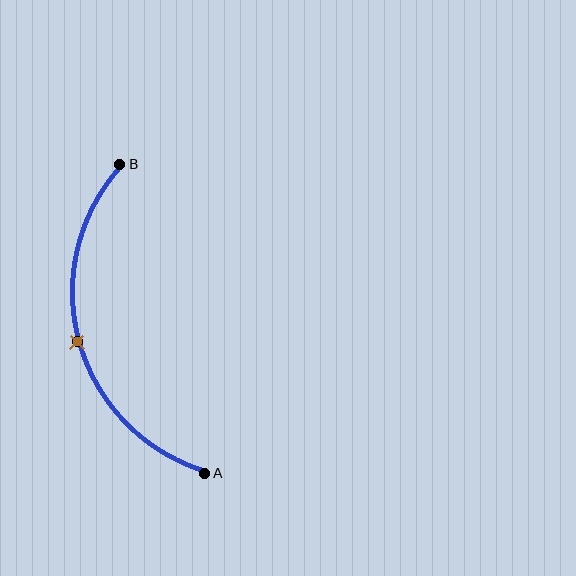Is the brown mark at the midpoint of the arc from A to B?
Yes. The brown mark lies on the arc at equal arc-length from both A and B — it is the arc midpoint.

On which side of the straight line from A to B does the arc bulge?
The arc bulges to the left of the straight line connecting A and B.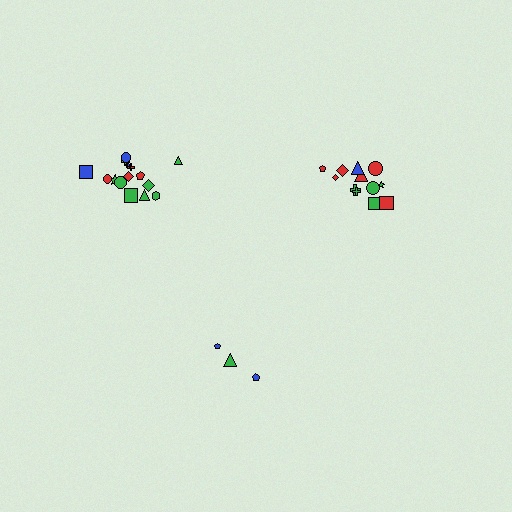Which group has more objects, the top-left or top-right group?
The top-left group.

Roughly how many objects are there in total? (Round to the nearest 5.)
Roughly 30 objects in total.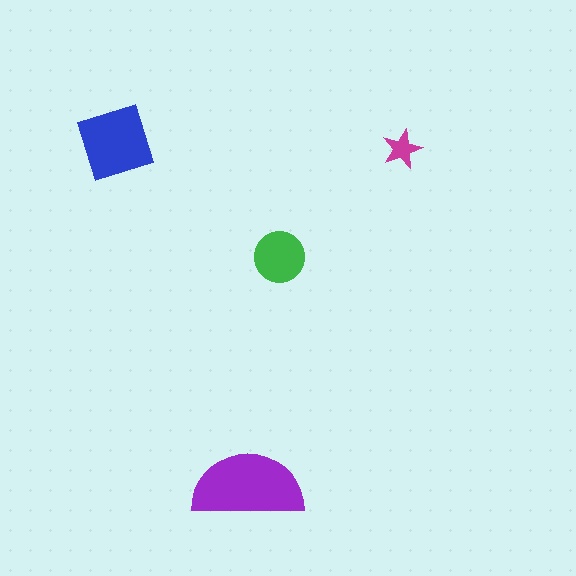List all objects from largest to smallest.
The purple semicircle, the blue diamond, the green circle, the magenta star.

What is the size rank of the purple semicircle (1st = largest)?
1st.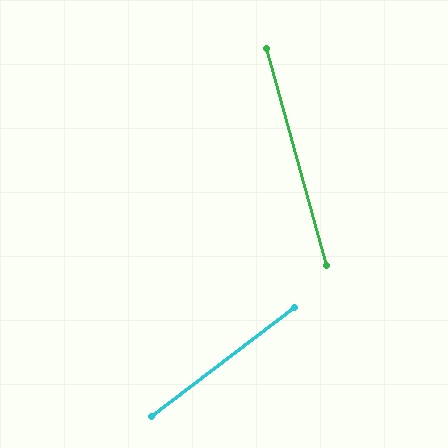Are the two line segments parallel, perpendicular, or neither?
Neither parallel nor perpendicular — they differ by about 68°.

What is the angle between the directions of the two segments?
Approximately 68 degrees.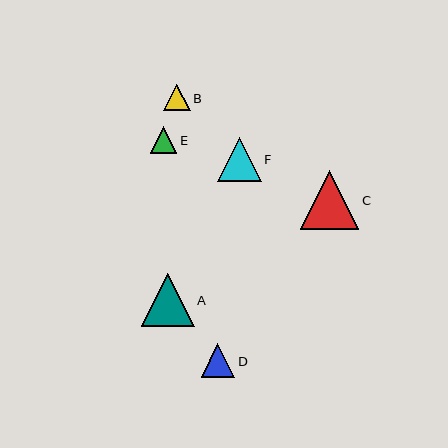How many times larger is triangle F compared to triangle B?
Triangle F is approximately 1.6 times the size of triangle B.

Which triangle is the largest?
Triangle C is the largest with a size of approximately 58 pixels.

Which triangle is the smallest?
Triangle B is the smallest with a size of approximately 26 pixels.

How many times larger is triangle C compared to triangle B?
Triangle C is approximately 2.2 times the size of triangle B.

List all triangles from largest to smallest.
From largest to smallest: C, A, F, D, E, B.